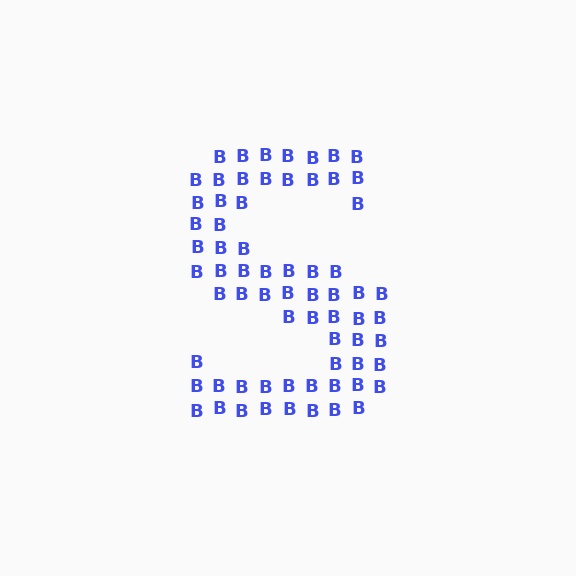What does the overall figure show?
The overall figure shows the letter S.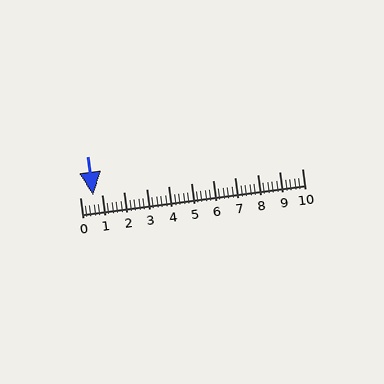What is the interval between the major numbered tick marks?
The major tick marks are spaced 1 units apart.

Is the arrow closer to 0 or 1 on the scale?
The arrow is closer to 1.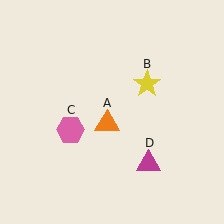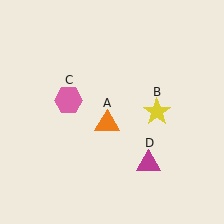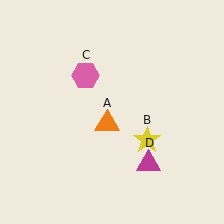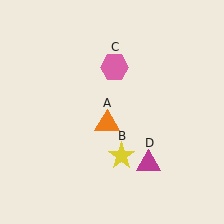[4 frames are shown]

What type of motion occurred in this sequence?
The yellow star (object B), pink hexagon (object C) rotated clockwise around the center of the scene.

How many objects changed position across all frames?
2 objects changed position: yellow star (object B), pink hexagon (object C).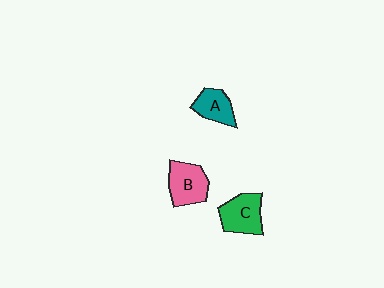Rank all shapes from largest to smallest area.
From largest to smallest: C (green), B (pink), A (teal).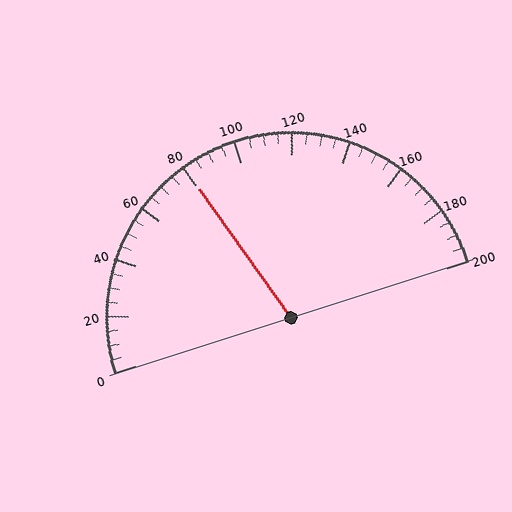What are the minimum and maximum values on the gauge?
The gauge ranges from 0 to 200.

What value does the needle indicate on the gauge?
The needle indicates approximately 80.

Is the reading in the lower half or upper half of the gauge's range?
The reading is in the lower half of the range (0 to 200).